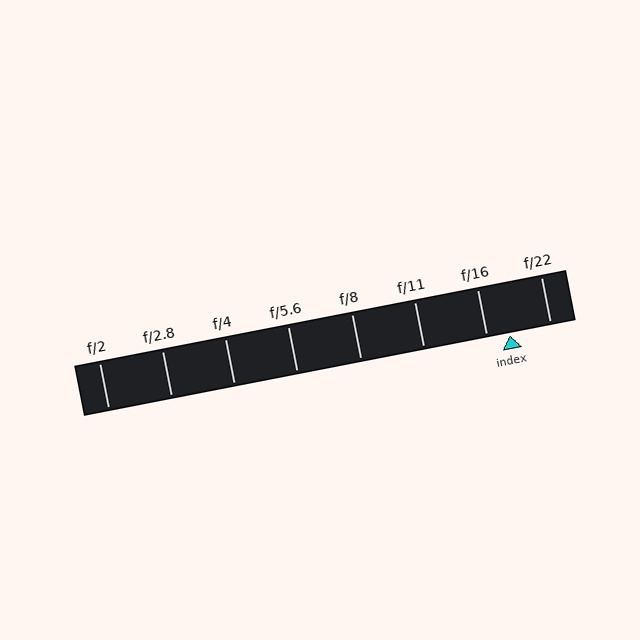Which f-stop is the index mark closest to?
The index mark is closest to f/16.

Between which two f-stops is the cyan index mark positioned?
The index mark is between f/16 and f/22.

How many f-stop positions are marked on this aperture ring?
There are 8 f-stop positions marked.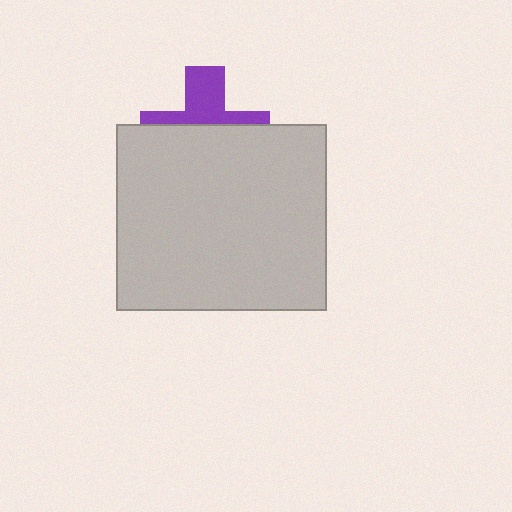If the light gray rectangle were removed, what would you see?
You would see the complete purple cross.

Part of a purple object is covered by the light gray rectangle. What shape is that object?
It is a cross.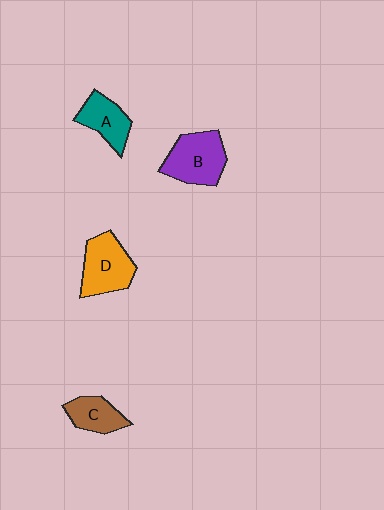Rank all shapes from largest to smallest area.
From largest to smallest: B (purple), D (orange), A (teal), C (brown).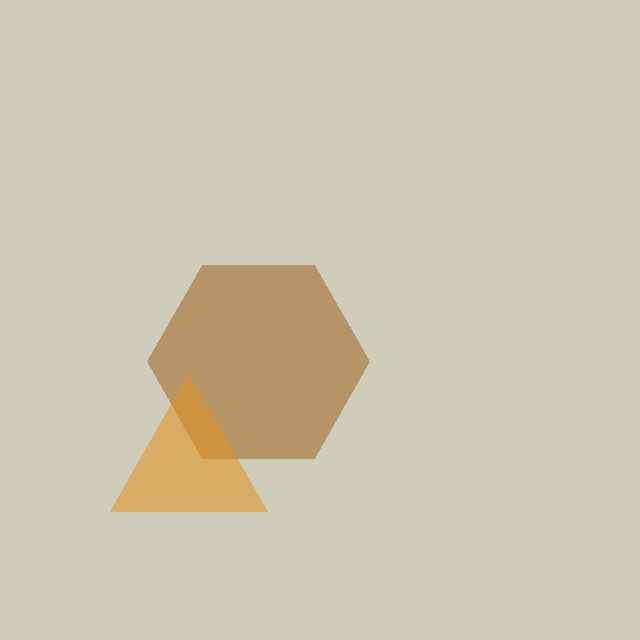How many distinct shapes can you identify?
There are 2 distinct shapes: a brown hexagon, an orange triangle.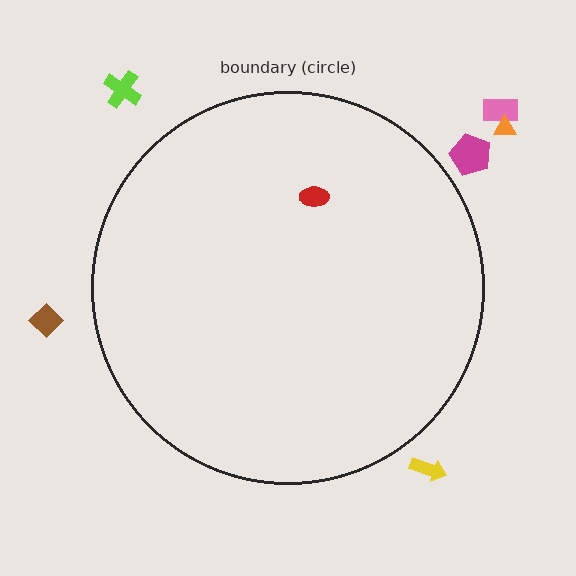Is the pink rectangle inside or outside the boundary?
Outside.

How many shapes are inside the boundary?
1 inside, 6 outside.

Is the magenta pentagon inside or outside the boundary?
Outside.